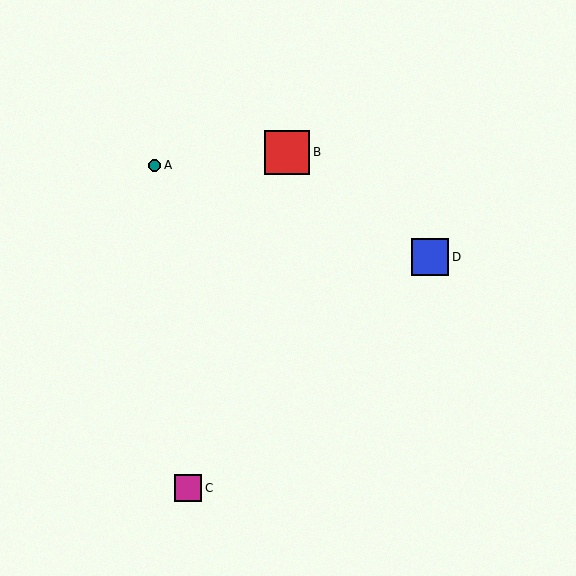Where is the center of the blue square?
The center of the blue square is at (430, 257).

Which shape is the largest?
The red square (labeled B) is the largest.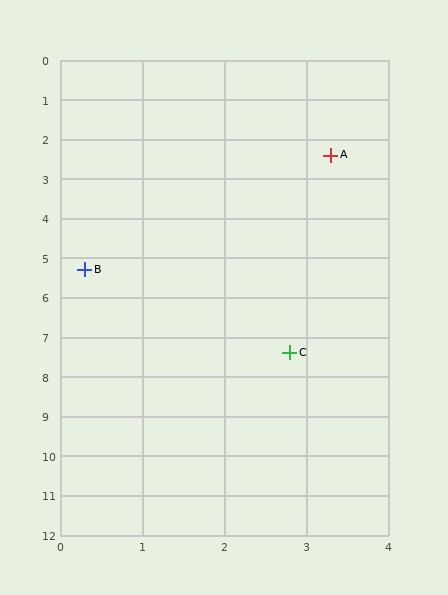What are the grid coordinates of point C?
Point C is at approximately (2.8, 7.4).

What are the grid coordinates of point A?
Point A is at approximately (3.3, 2.4).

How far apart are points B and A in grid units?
Points B and A are about 4.2 grid units apart.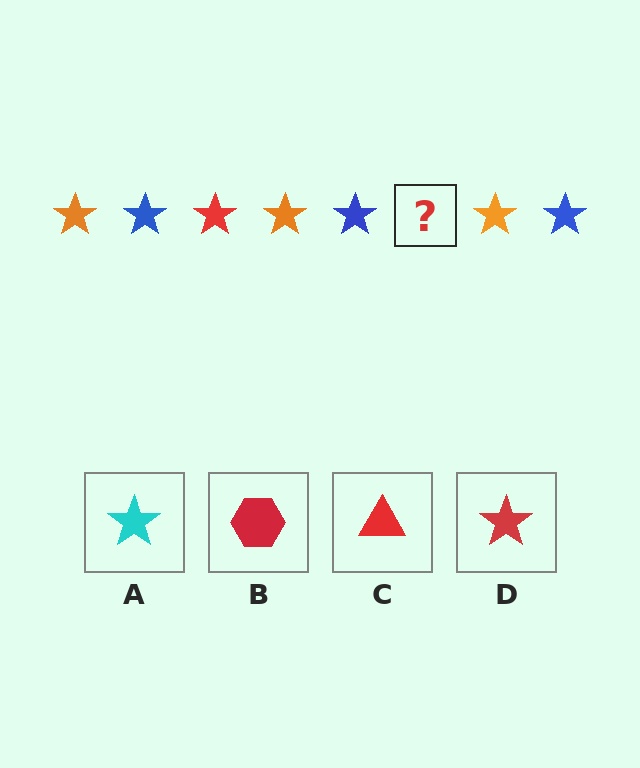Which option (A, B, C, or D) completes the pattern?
D.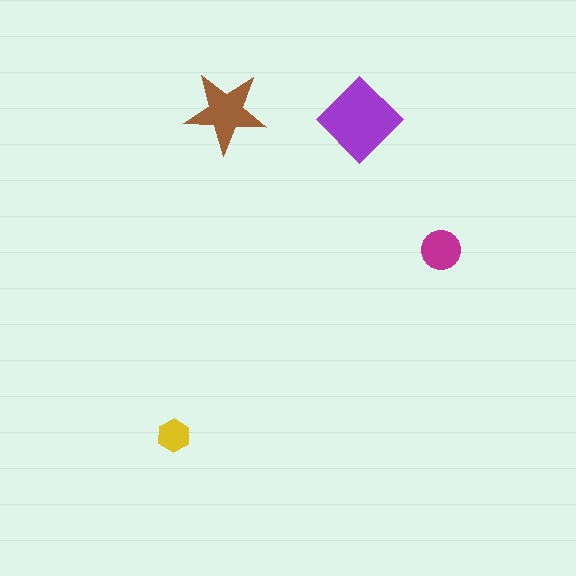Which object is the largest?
The purple diamond.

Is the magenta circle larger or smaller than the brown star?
Smaller.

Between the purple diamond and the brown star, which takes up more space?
The purple diamond.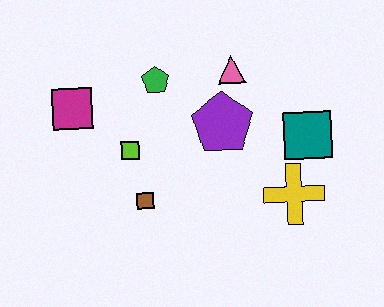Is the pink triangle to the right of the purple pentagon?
Yes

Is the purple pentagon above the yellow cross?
Yes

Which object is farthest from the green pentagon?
The yellow cross is farthest from the green pentagon.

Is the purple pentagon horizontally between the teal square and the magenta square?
Yes